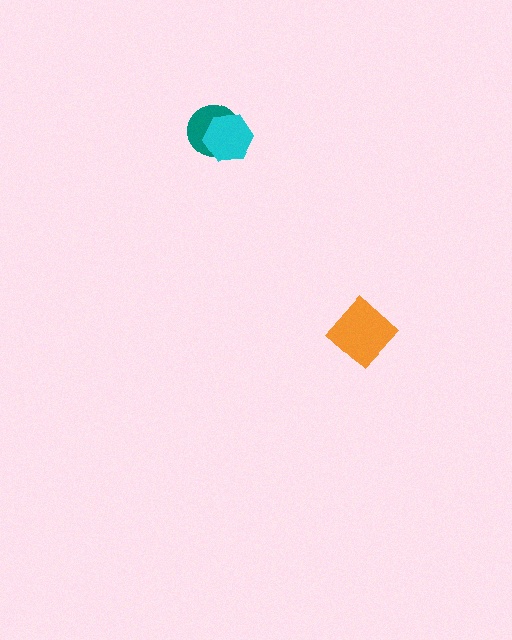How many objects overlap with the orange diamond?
0 objects overlap with the orange diamond.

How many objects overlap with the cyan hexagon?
1 object overlaps with the cyan hexagon.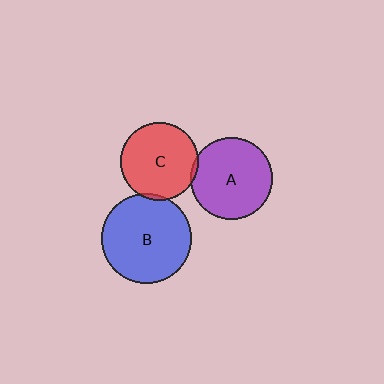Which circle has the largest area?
Circle B (blue).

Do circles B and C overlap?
Yes.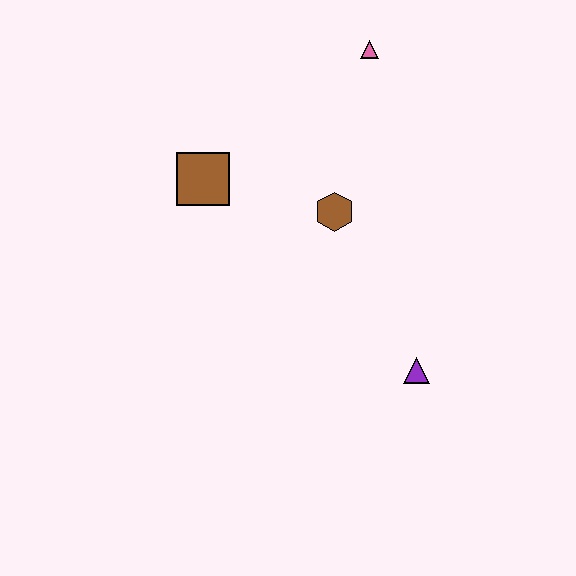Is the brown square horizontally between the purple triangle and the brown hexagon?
No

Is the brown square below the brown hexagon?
No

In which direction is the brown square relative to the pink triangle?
The brown square is to the left of the pink triangle.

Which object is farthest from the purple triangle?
The pink triangle is farthest from the purple triangle.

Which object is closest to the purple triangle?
The brown hexagon is closest to the purple triangle.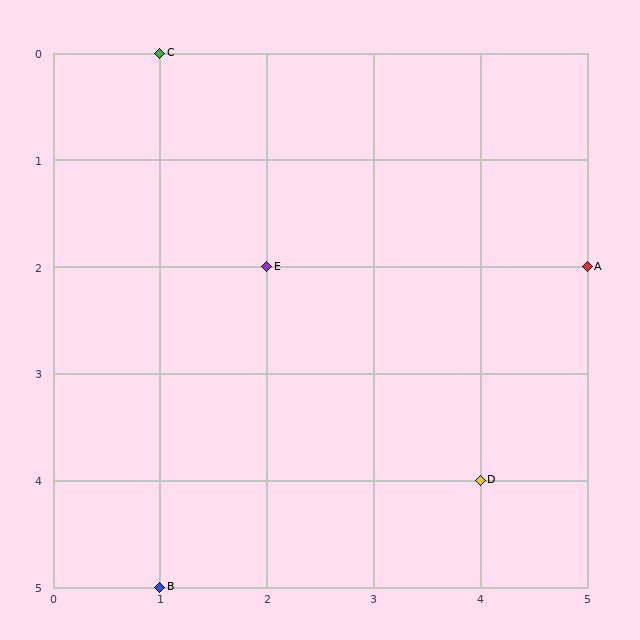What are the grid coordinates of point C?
Point C is at grid coordinates (1, 0).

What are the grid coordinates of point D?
Point D is at grid coordinates (4, 4).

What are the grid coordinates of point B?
Point B is at grid coordinates (1, 5).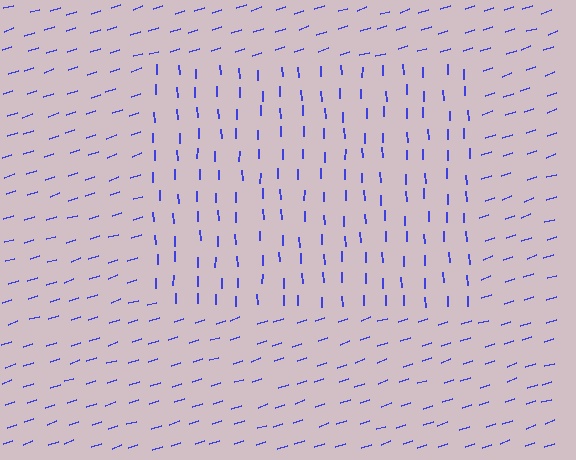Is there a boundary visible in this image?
Yes, there is a texture boundary formed by a change in line orientation.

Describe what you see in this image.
The image is filled with small blue line segments. A rectangle region in the image has lines oriented differently from the surrounding lines, creating a visible texture boundary.